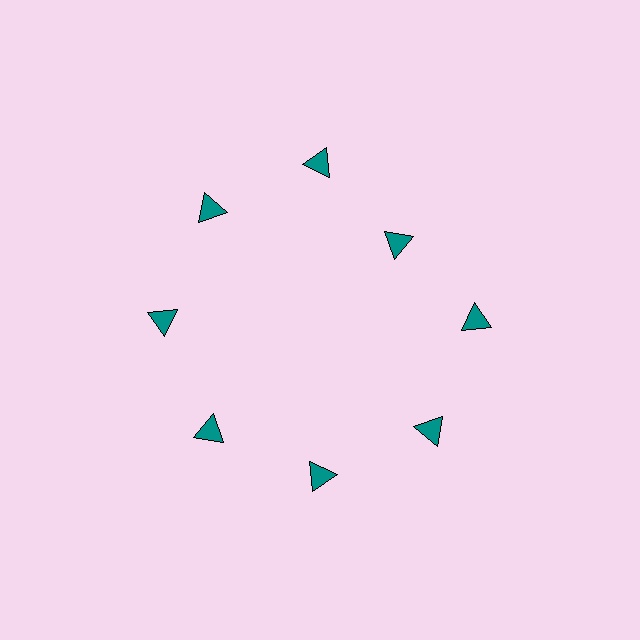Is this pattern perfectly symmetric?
No. The 8 teal triangles are arranged in a ring, but one element near the 2 o'clock position is pulled inward toward the center, breaking the 8-fold rotational symmetry.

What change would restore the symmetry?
The symmetry would be restored by moving it outward, back onto the ring so that all 8 triangles sit at equal angles and equal distance from the center.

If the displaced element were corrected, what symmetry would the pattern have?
It would have 8-fold rotational symmetry — the pattern would map onto itself every 45 degrees.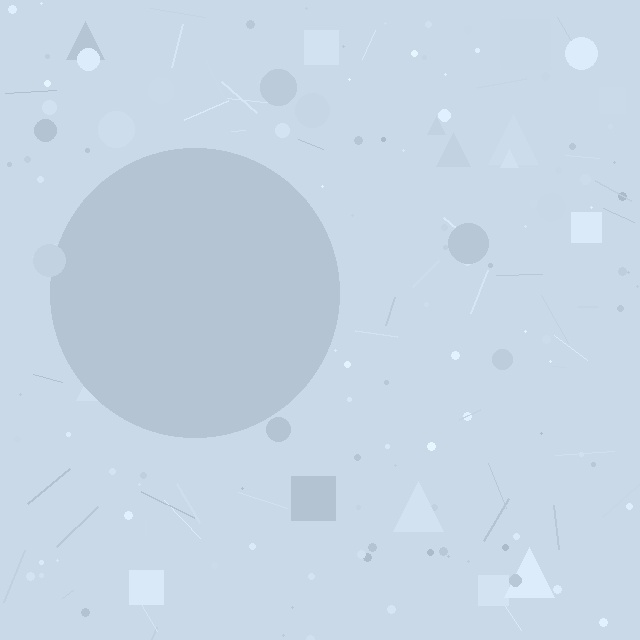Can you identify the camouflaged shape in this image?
The camouflaged shape is a circle.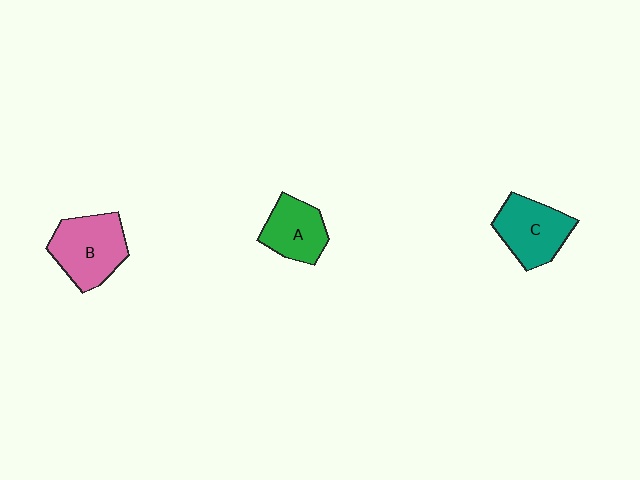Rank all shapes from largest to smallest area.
From largest to smallest: B (pink), C (teal), A (green).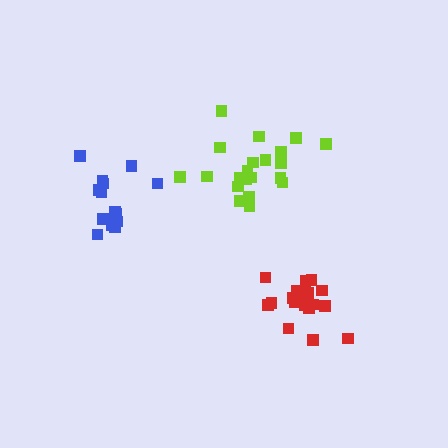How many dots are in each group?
Group 1: 18 dots, Group 2: 21 dots, Group 3: 15 dots (54 total).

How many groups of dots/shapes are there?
There are 3 groups.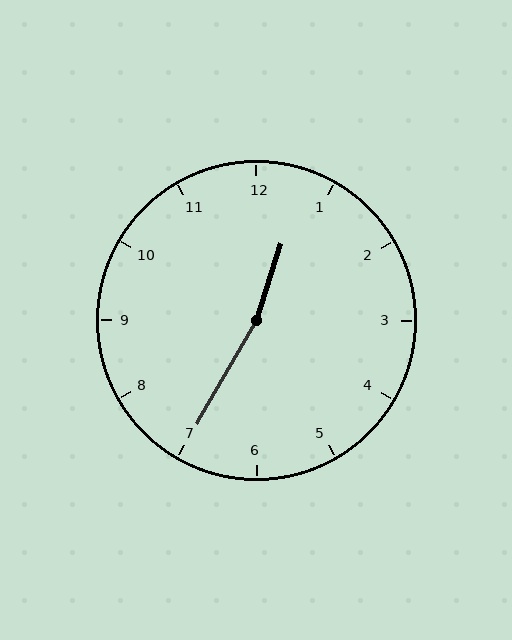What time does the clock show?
12:35.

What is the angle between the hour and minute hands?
Approximately 168 degrees.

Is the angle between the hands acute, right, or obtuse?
It is obtuse.